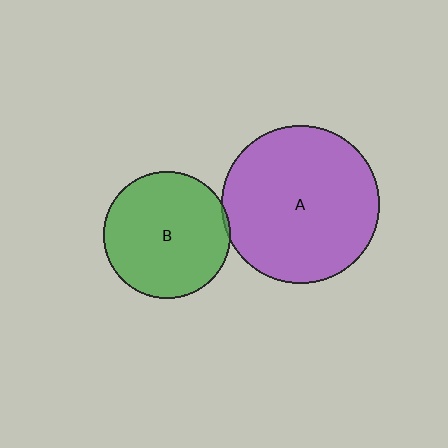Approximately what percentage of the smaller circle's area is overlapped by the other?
Approximately 5%.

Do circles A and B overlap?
Yes.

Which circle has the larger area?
Circle A (purple).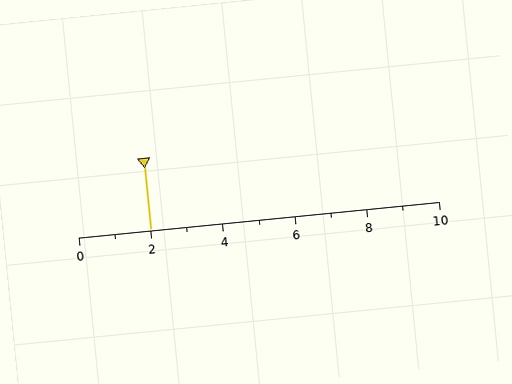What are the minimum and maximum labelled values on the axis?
The axis runs from 0 to 10.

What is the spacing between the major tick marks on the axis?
The major ticks are spaced 2 apart.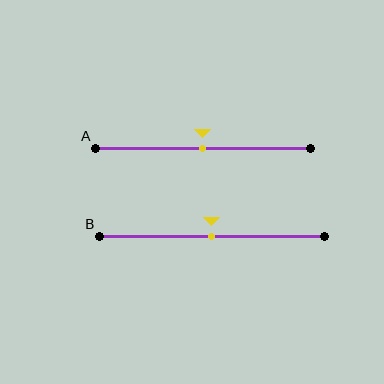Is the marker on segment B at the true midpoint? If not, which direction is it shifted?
Yes, the marker on segment B is at the true midpoint.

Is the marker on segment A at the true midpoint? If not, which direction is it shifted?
Yes, the marker on segment A is at the true midpoint.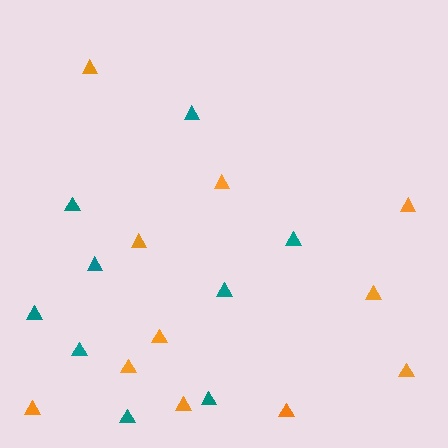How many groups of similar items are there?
There are 2 groups: one group of orange triangles (11) and one group of teal triangles (9).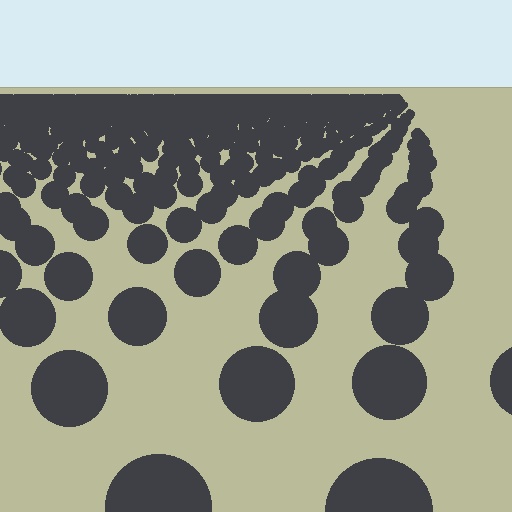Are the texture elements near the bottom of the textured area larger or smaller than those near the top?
Larger. Near the bottom, elements are closer to the viewer and appear at a bigger on-screen size.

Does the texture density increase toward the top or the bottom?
Density increases toward the top.